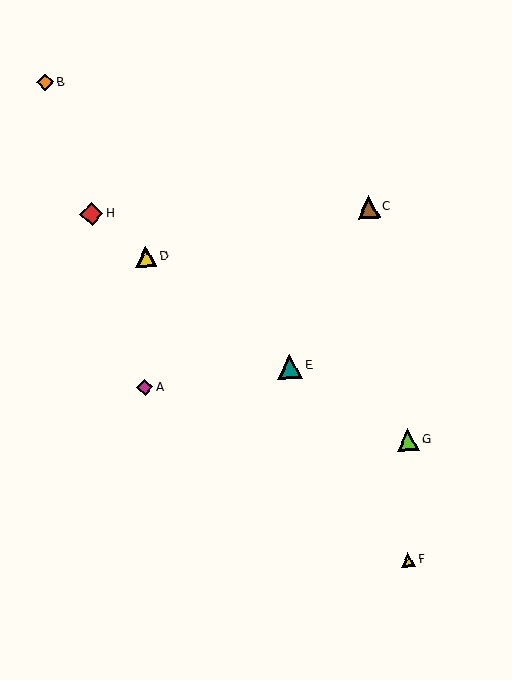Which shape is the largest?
The teal triangle (labeled E) is the largest.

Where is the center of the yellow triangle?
The center of the yellow triangle is at (408, 560).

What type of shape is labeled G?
Shape G is a lime triangle.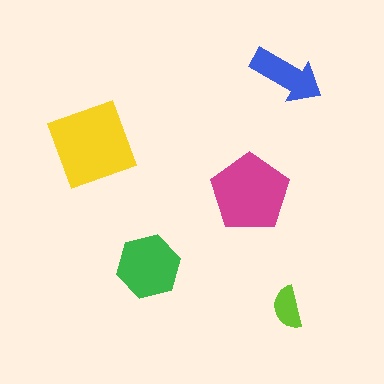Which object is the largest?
The yellow diamond.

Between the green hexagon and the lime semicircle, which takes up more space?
The green hexagon.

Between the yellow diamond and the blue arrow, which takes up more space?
The yellow diamond.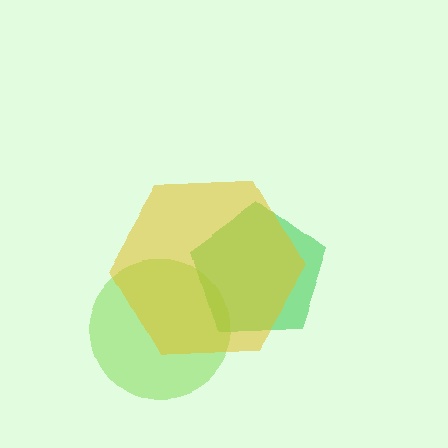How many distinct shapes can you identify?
There are 3 distinct shapes: a green pentagon, a lime circle, a yellow hexagon.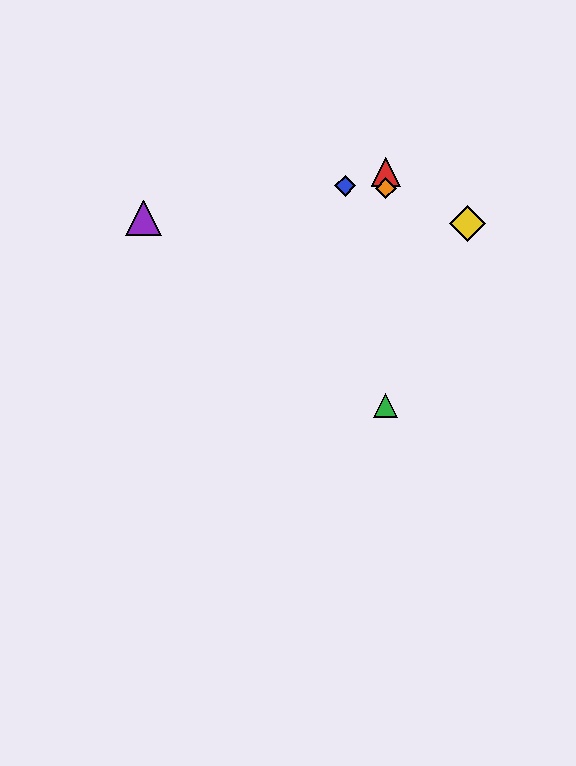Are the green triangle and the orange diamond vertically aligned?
Yes, both are at x≈386.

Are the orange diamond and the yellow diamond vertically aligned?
No, the orange diamond is at x≈386 and the yellow diamond is at x≈467.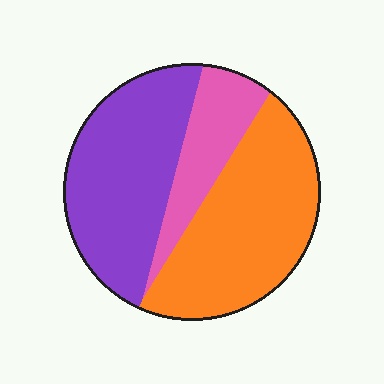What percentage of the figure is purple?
Purple takes up about two fifths (2/5) of the figure.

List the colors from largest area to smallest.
From largest to smallest: orange, purple, pink.